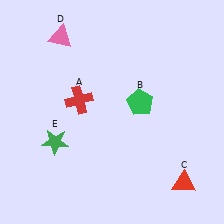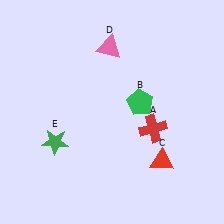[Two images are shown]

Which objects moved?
The objects that moved are: the red cross (A), the red triangle (C), the pink triangle (D).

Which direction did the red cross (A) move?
The red cross (A) moved right.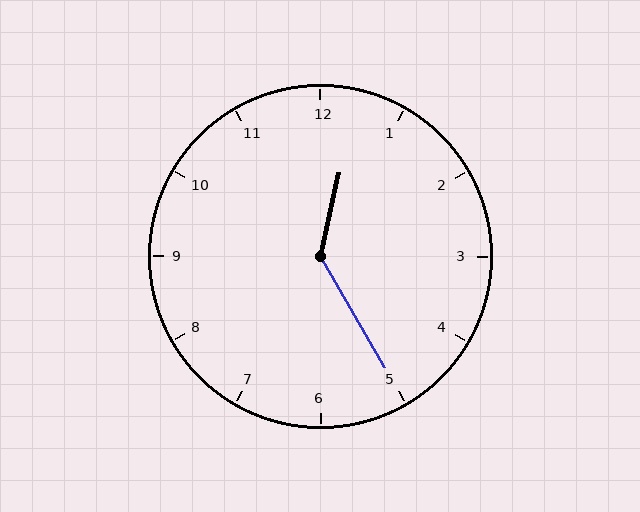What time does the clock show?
12:25.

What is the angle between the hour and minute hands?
Approximately 138 degrees.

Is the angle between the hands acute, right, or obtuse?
It is obtuse.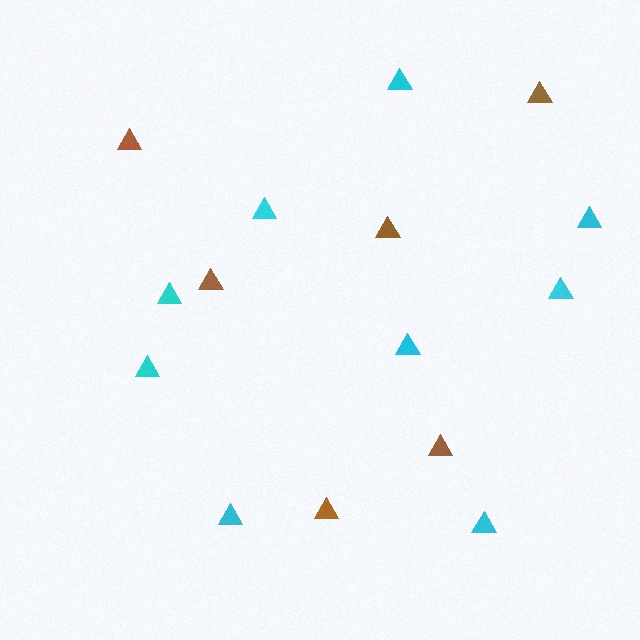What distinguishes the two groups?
There are 2 groups: one group of brown triangles (6) and one group of cyan triangles (9).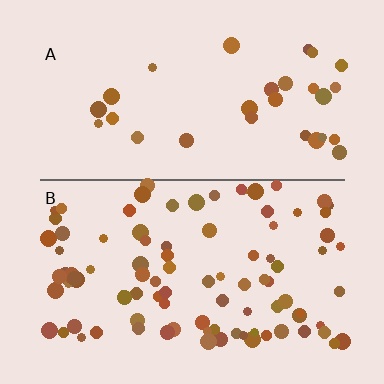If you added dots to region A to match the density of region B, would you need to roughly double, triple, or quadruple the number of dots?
Approximately triple.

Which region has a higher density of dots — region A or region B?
B (the bottom).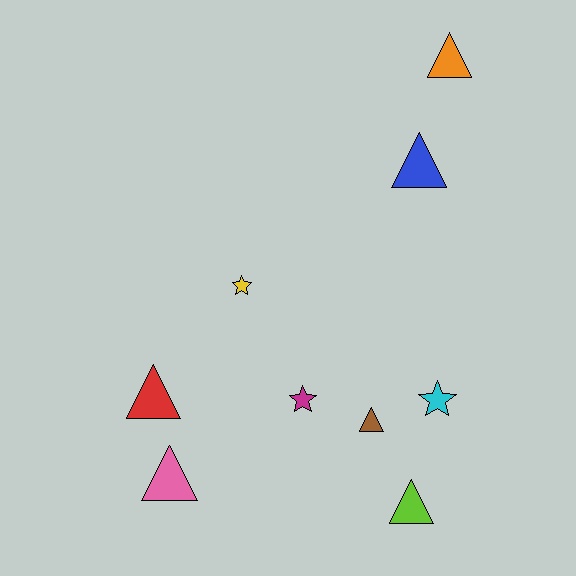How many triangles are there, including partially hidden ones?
There are 6 triangles.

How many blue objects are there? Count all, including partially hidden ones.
There is 1 blue object.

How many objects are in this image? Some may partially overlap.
There are 9 objects.